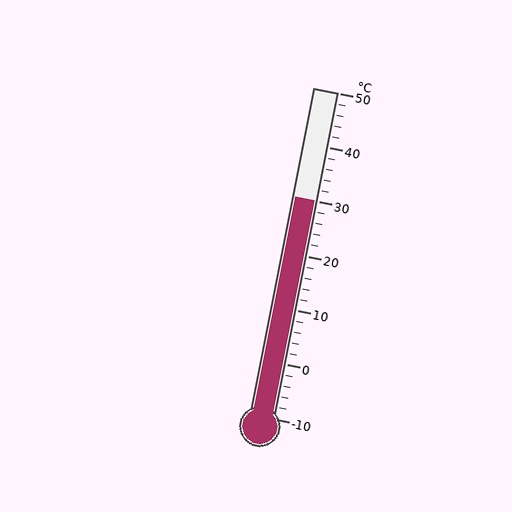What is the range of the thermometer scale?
The thermometer scale ranges from -10°C to 50°C.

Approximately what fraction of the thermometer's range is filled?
The thermometer is filled to approximately 65% of its range.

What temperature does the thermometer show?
The thermometer shows approximately 30°C.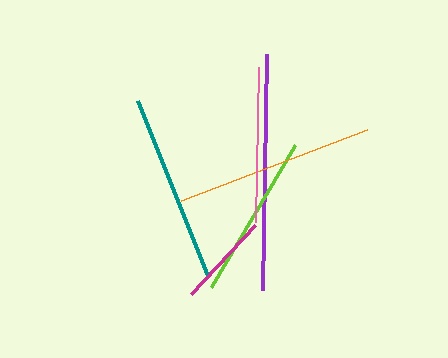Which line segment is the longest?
The purple line is the longest at approximately 236 pixels.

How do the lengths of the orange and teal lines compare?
The orange and teal lines are approximately the same length.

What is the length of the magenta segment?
The magenta segment is approximately 94 pixels long.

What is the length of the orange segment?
The orange segment is approximately 200 pixels long.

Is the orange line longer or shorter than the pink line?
The orange line is longer than the pink line.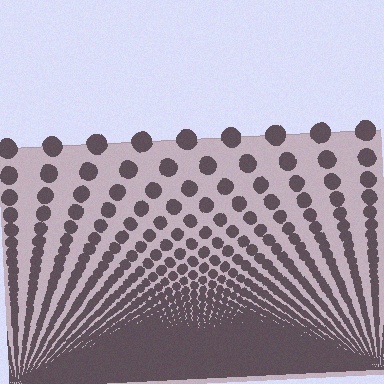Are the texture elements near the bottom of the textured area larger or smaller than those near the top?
Smaller. The gradient is inverted — elements near the bottom are smaller and denser.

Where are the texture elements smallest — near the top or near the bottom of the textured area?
Near the bottom.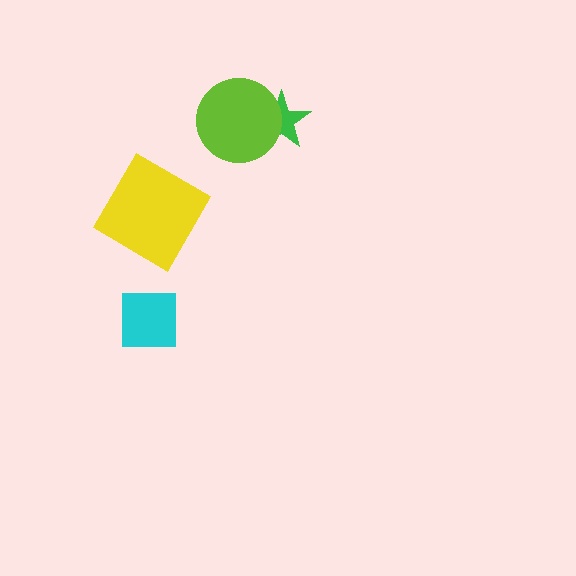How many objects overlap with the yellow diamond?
0 objects overlap with the yellow diamond.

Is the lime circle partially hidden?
No, no other shape covers it.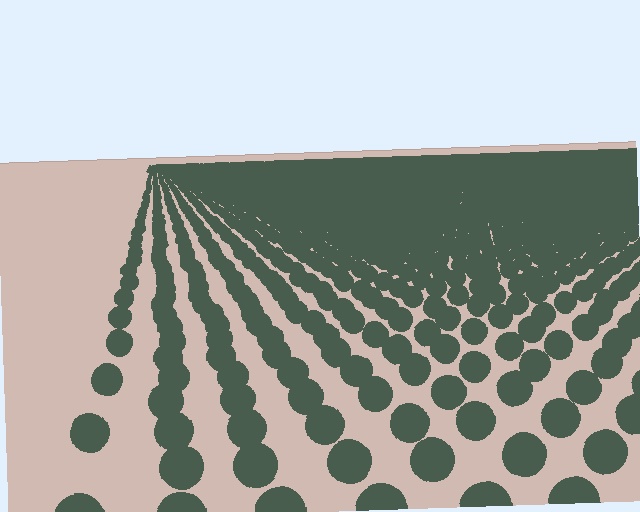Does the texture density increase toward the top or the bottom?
Density increases toward the top.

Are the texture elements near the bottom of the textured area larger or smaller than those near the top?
Larger. Near the bottom, elements are closer to the viewer and appear at a bigger on-screen size.